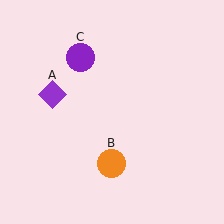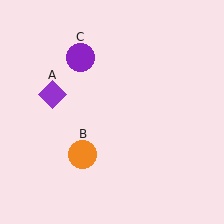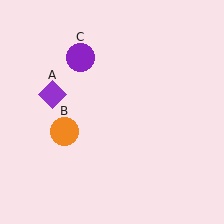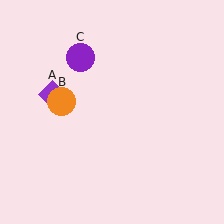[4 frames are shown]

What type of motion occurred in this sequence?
The orange circle (object B) rotated clockwise around the center of the scene.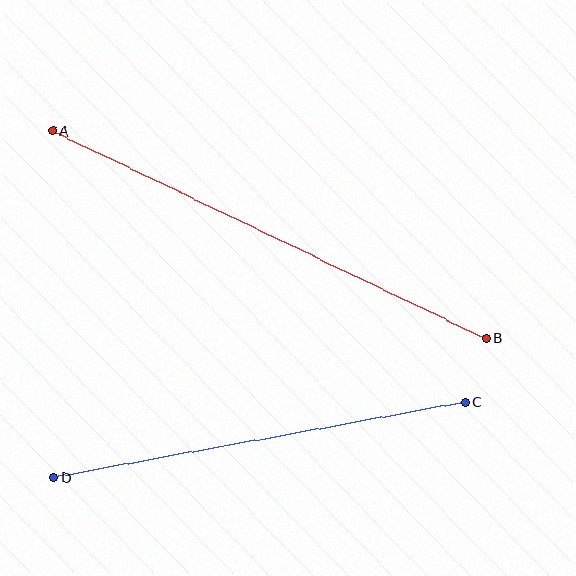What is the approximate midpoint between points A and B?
The midpoint is at approximately (270, 235) pixels.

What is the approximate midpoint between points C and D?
The midpoint is at approximately (260, 440) pixels.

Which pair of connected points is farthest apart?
Points A and B are farthest apart.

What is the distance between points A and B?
The distance is approximately 481 pixels.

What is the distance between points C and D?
The distance is approximately 419 pixels.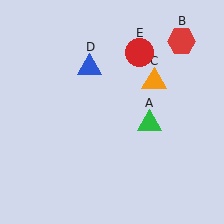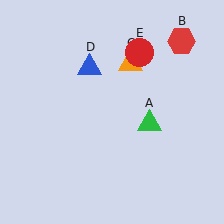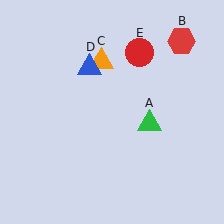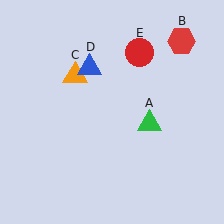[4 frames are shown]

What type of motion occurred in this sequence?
The orange triangle (object C) rotated counterclockwise around the center of the scene.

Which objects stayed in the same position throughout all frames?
Green triangle (object A) and red hexagon (object B) and blue triangle (object D) and red circle (object E) remained stationary.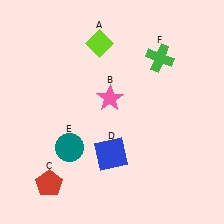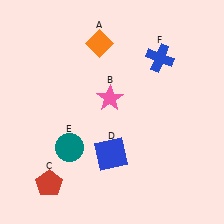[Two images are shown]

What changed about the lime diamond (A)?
In Image 1, A is lime. In Image 2, it changed to orange.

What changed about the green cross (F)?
In Image 1, F is green. In Image 2, it changed to blue.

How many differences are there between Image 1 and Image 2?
There are 2 differences between the two images.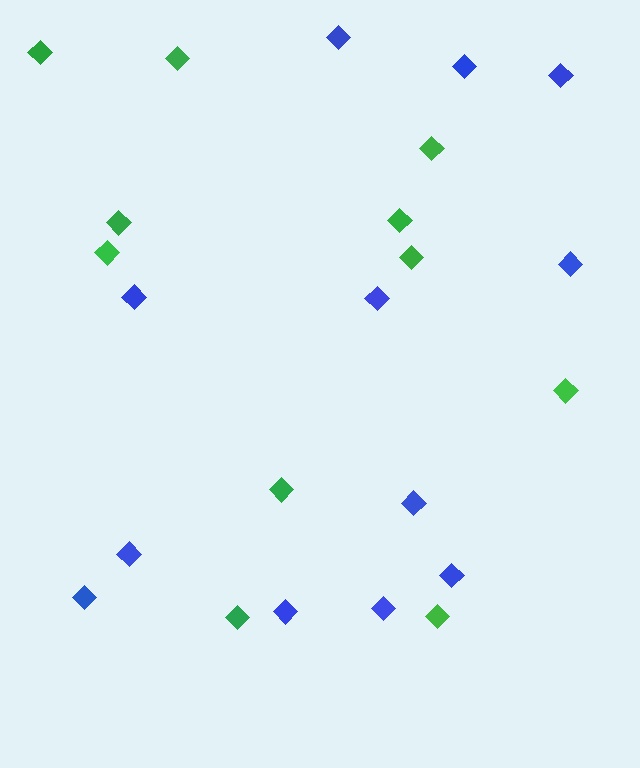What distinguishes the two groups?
There are 2 groups: one group of blue diamonds (12) and one group of green diamonds (11).